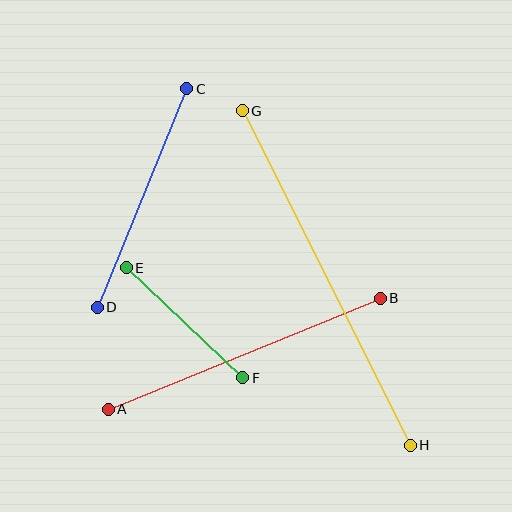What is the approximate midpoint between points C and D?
The midpoint is at approximately (142, 198) pixels.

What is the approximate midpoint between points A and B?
The midpoint is at approximately (244, 354) pixels.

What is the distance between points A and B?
The distance is approximately 294 pixels.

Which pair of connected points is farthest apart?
Points G and H are farthest apart.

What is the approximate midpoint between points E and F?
The midpoint is at approximately (185, 323) pixels.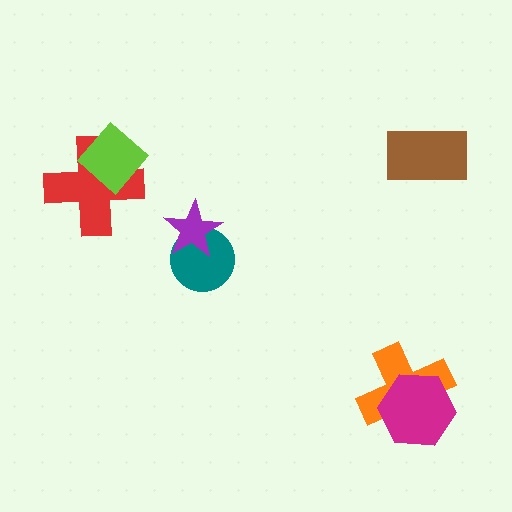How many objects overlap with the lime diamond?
1 object overlaps with the lime diamond.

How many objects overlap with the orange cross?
1 object overlaps with the orange cross.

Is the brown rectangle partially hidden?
No, no other shape covers it.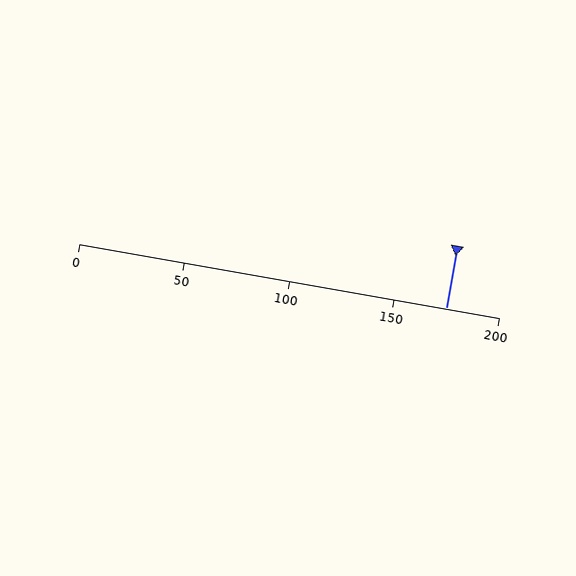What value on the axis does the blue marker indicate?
The marker indicates approximately 175.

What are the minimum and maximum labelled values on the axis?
The axis runs from 0 to 200.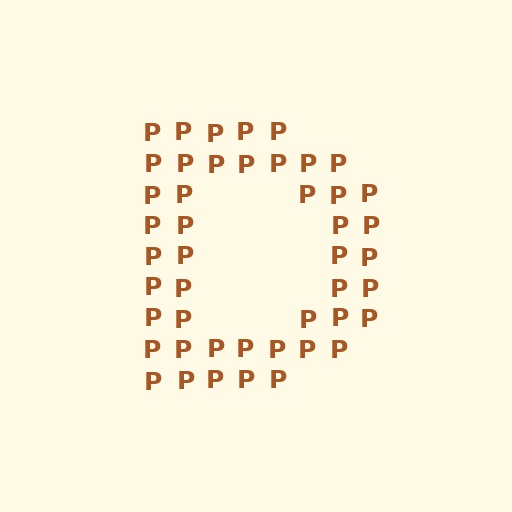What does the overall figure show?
The overall figure shows the letter D.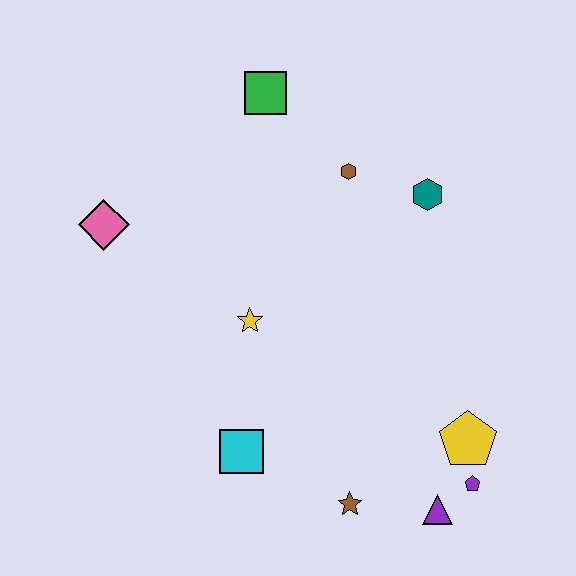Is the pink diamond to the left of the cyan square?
Yes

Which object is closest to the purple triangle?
The purple pentagon is closest to the purple triangle.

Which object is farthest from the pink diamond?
The purple pentagon is farthest from the pink diamond.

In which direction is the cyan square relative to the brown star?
The cyan square is to the left of the brown star.